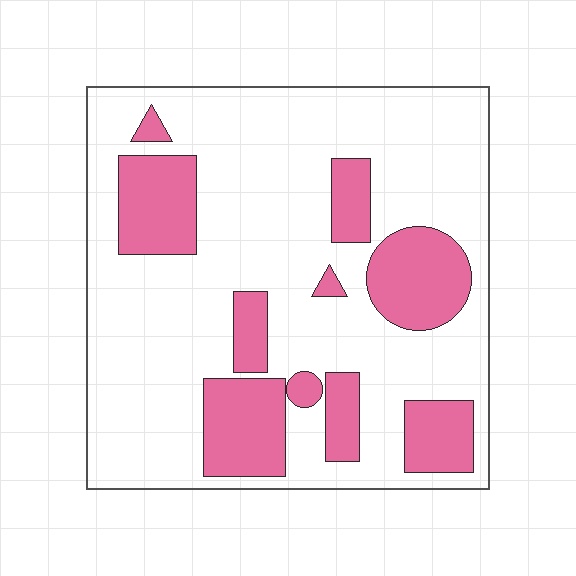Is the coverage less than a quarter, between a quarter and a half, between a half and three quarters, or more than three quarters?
Between a quarter and a half.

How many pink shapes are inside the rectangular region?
10.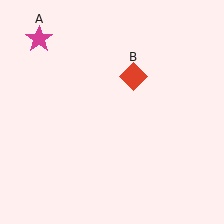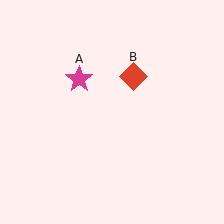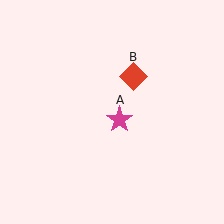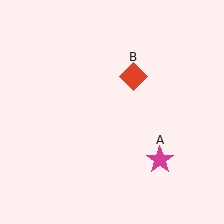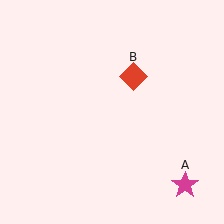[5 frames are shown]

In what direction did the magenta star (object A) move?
The magenta star (object A) moved down and to the right.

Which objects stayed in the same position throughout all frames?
Red diamond (object B) remained stationary.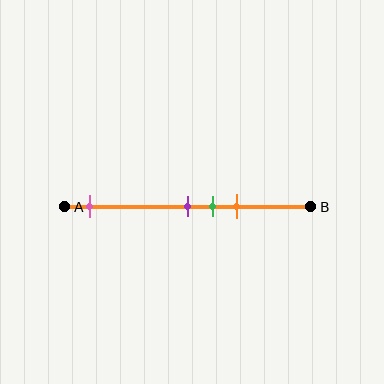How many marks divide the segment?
There are 4 marks dividing the segment.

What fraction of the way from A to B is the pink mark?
The pink mark is approximately 10% (0.1) of the way from A to B.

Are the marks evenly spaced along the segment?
No, the marks are not evenly spaced.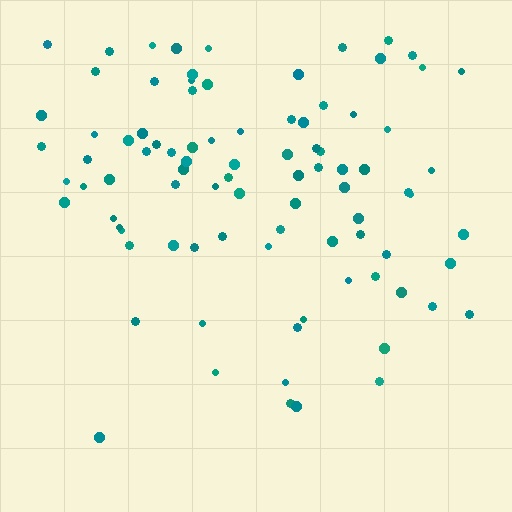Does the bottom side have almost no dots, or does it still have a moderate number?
Still a moderate number, just noticeably fewer than the top.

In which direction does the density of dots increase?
From bottom to top, with the top side densest.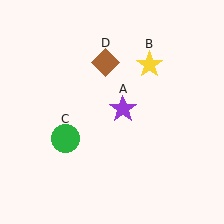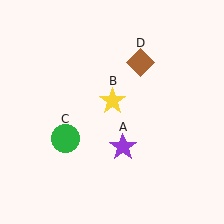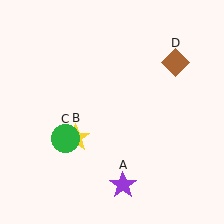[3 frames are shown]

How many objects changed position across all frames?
3 objects changed position: purple star (object A), yellow star (object B), brown diamond (object D).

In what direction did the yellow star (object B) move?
The yellow star (object B) moved down and to the left.